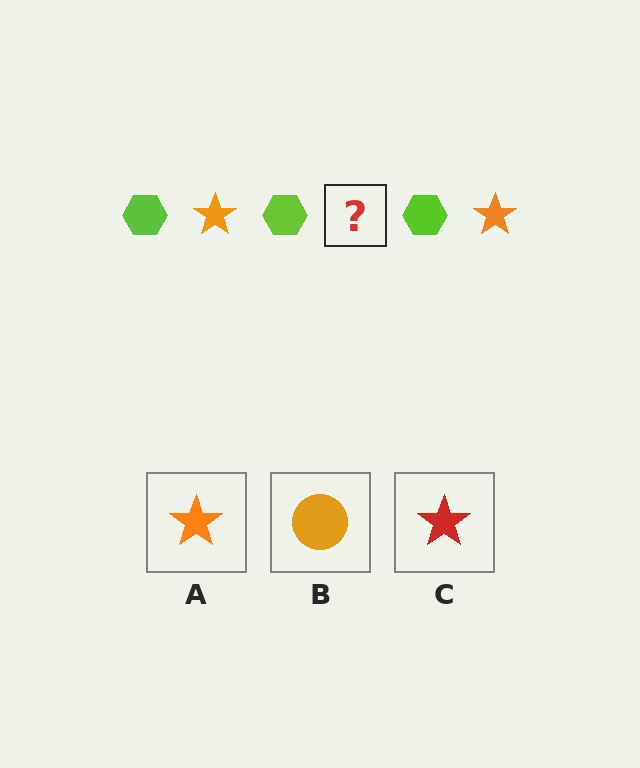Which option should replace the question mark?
Option A.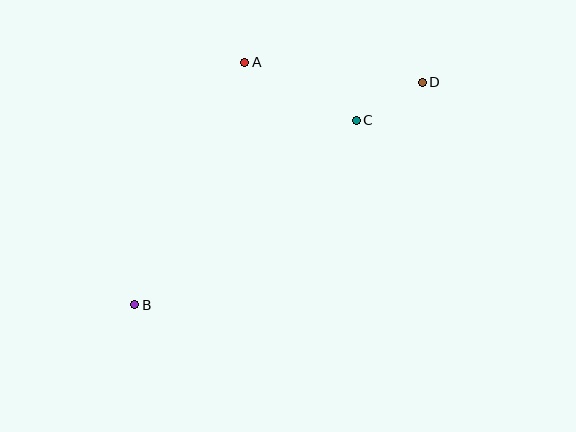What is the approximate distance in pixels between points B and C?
The distance between B and C is approximately 288 pixels.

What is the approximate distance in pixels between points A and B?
The distance between A and B is approximately 267 pixels.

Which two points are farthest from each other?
Points B and D are farthest from each other.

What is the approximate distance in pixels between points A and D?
The distance between A and D is approximately 179 pixels.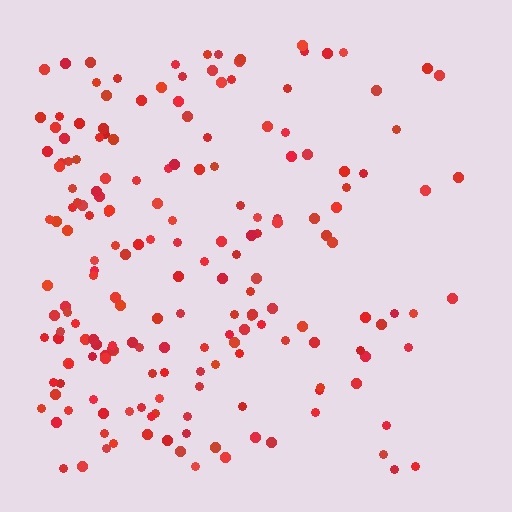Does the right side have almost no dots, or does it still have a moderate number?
Still a moderate number, just noticeably fewer than the left.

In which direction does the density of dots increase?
From right to left, with the left side densest.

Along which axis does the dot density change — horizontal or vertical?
Horizontal.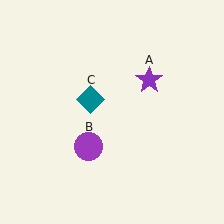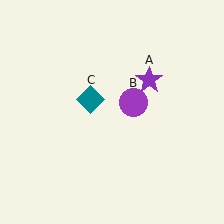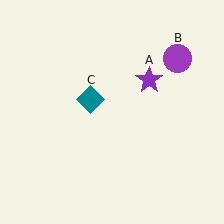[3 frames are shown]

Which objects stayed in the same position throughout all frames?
Purple star (object A) and teal diamond (object C) remained stationary.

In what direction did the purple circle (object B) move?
The purple circle (object B) moved up and to the right.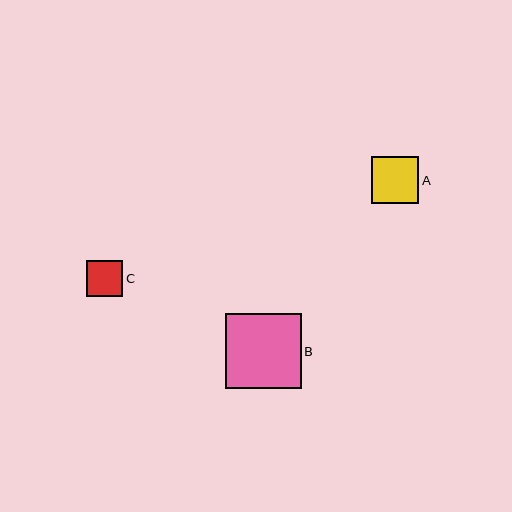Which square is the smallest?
Square C is the smallest with a size of approximately 36 pixels.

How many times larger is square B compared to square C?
Square B is approximately 2.1 times the size of square C.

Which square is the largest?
Square B is the largest with a size of approximately 76 pixels.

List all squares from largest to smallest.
From largest to smallest: B, A, C.